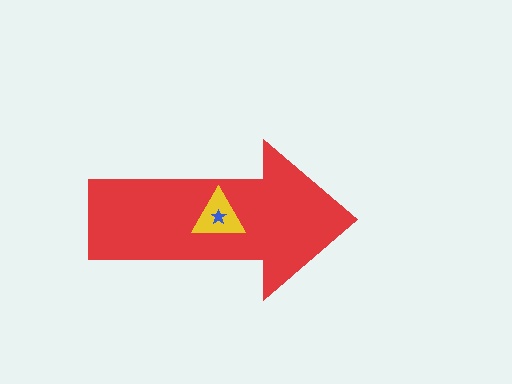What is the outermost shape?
The red arrow.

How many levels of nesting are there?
3.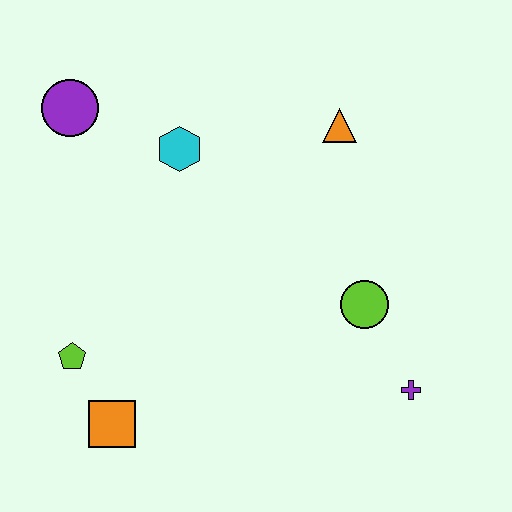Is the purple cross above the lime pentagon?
No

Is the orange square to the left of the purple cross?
Yes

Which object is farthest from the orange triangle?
The orange square is farthest from the orange triangle.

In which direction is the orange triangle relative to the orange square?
The orange triangle is above the orange square.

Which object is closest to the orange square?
The lime pentagon is closest to the orange square.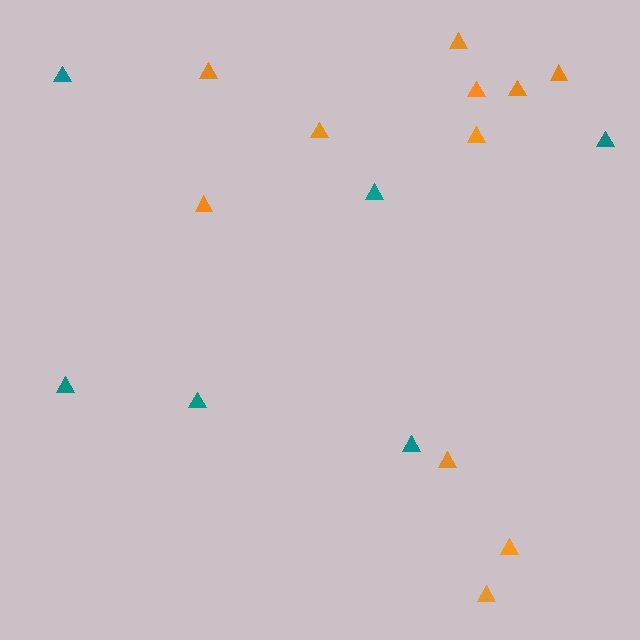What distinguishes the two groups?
There are 2 groups: one group of orange triangles (11) and one group of teal triangles (6).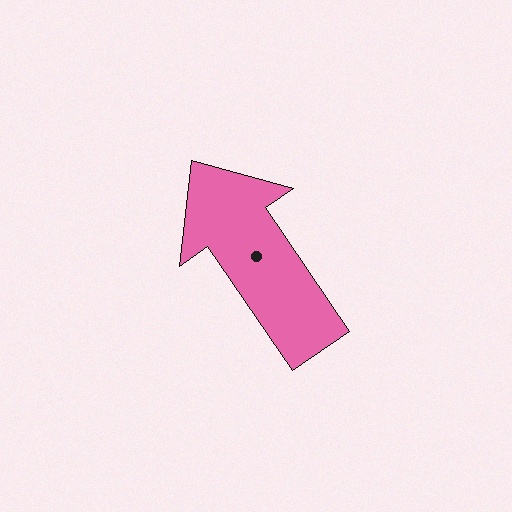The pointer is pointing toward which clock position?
Roughly 11 o'clock.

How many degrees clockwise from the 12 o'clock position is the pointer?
Approximately 326 degrees.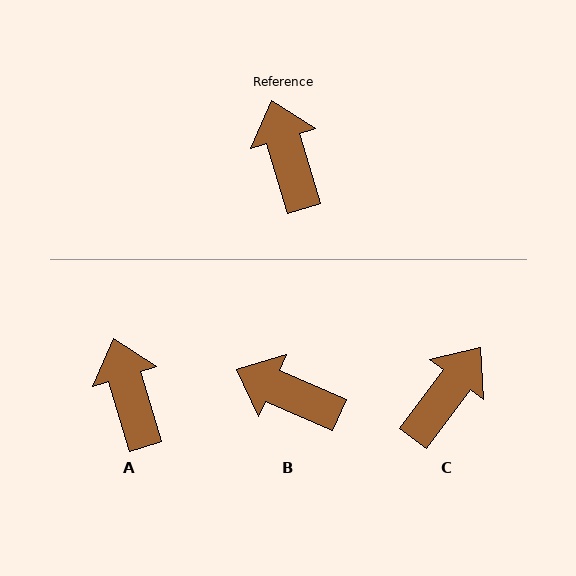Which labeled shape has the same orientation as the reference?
A.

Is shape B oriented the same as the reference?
No, it is off by about 50 degrees.